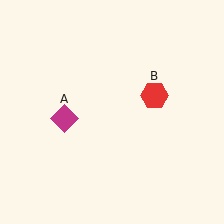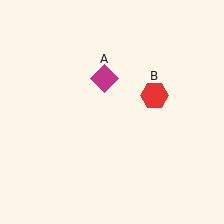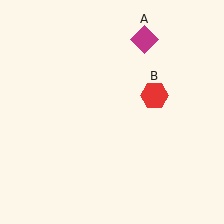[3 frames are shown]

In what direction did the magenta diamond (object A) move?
The magenta diamond (object A) moved up and to the right.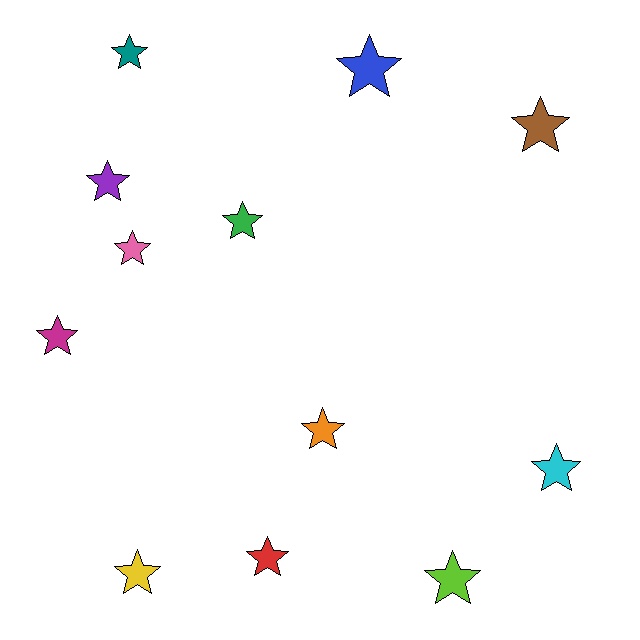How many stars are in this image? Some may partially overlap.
There are 12 stars.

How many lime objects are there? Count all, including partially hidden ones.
There is 1 lime object.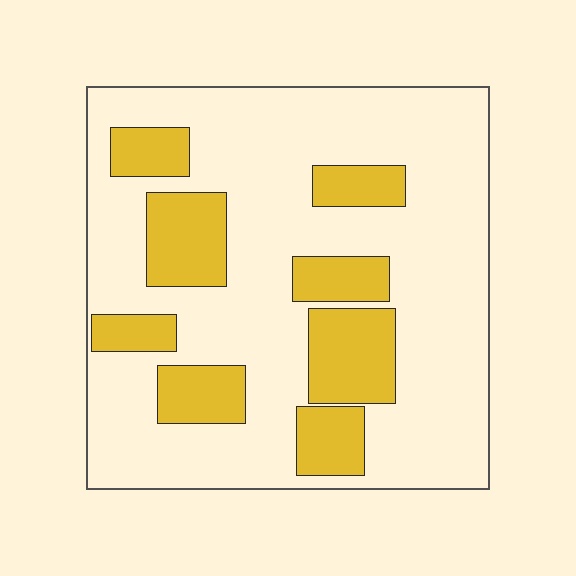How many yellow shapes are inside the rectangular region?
8.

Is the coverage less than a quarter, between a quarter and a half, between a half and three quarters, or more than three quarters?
Between a quarter and a half.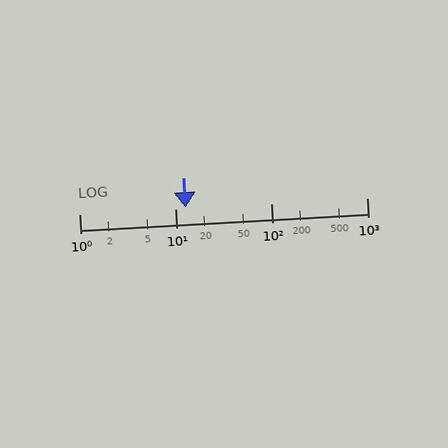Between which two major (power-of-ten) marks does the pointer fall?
The pointer is between 10 and 100.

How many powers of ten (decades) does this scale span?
The scale spans 3 decades, from 1 to 1000.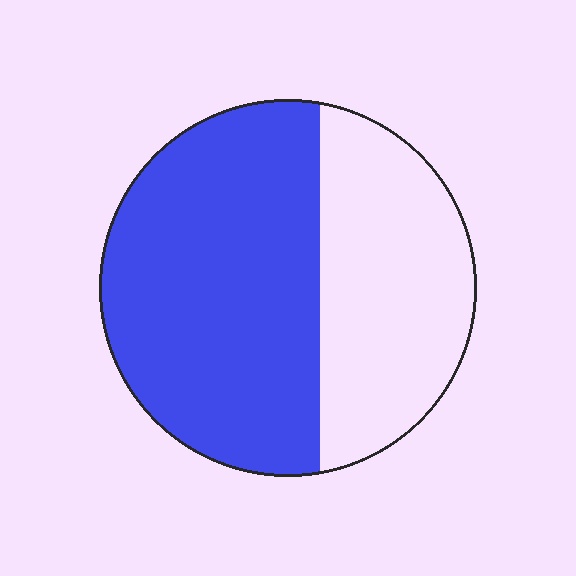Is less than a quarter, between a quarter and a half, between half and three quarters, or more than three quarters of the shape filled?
Between half and three quarters.